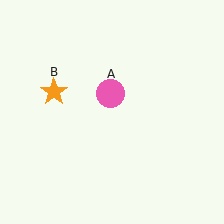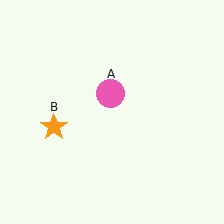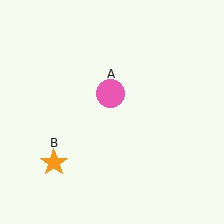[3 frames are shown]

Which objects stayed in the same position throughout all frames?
Pink circle (object A) remained stationary.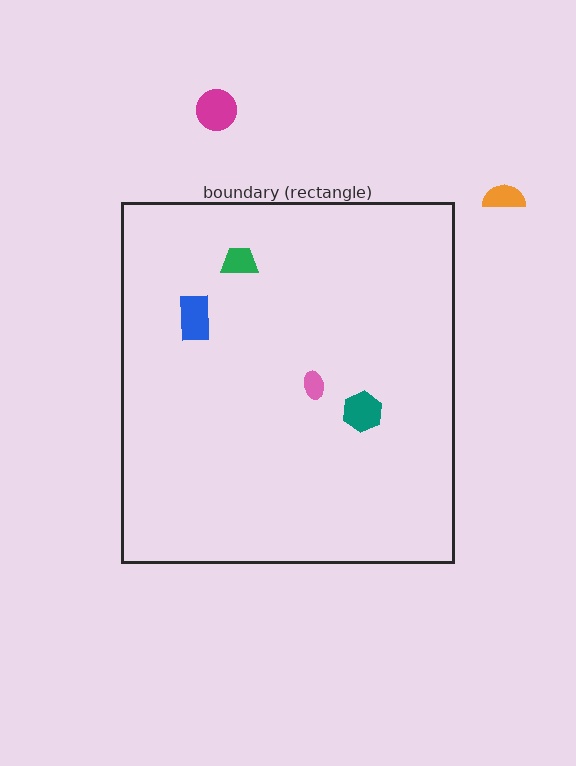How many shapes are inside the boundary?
4 inside, 2 outside.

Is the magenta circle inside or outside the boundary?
Outside.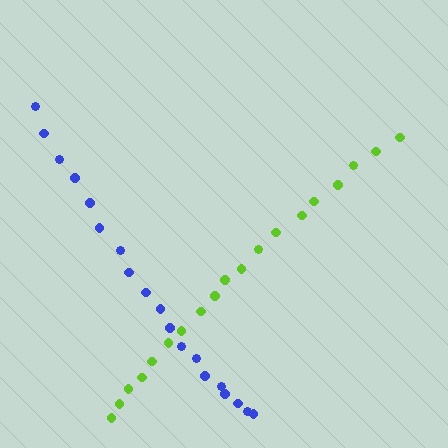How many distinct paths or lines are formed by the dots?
There are 2 distinct paths.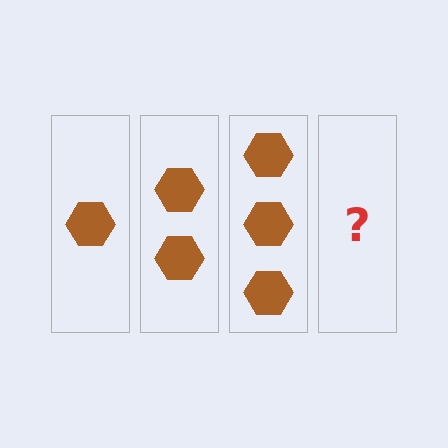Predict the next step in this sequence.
The next step is 4 hexagons.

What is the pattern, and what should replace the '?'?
The pattern is that each step adds one more hexagon. The '?' should be 4 hexagons.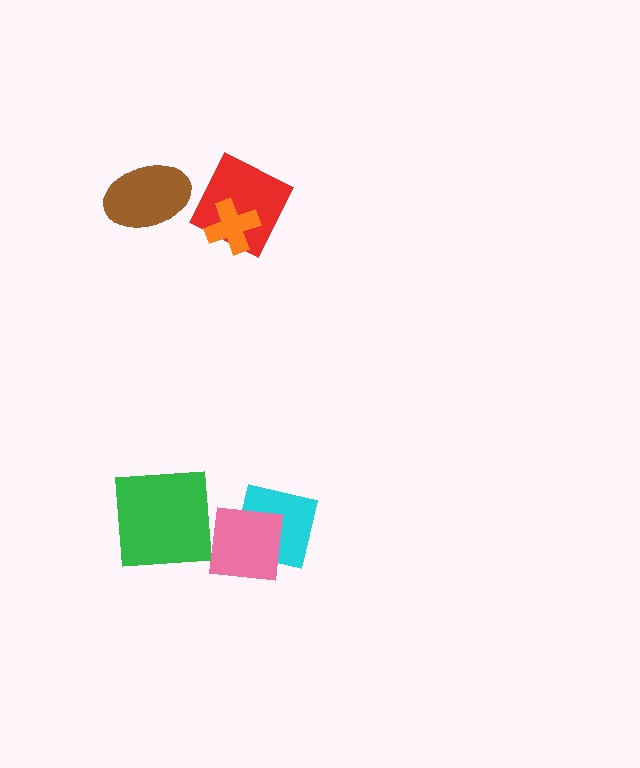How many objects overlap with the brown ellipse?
0 objects overlap with the brown ellipse.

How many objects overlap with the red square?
1 object overlaps with the red square.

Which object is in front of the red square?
The orange cross is in front of the red square.